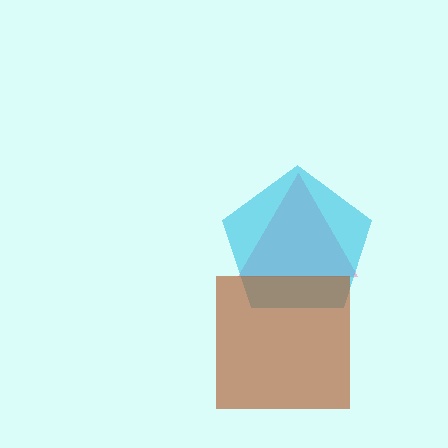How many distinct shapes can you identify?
There are 3 distinct shapes: a pink triangle, a cyan pentagon, a brown square.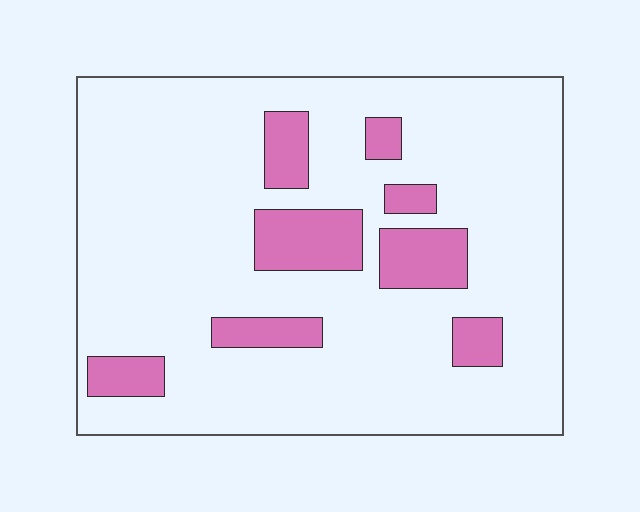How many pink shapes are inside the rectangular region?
8.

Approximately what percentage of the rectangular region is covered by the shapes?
Approximately 15%.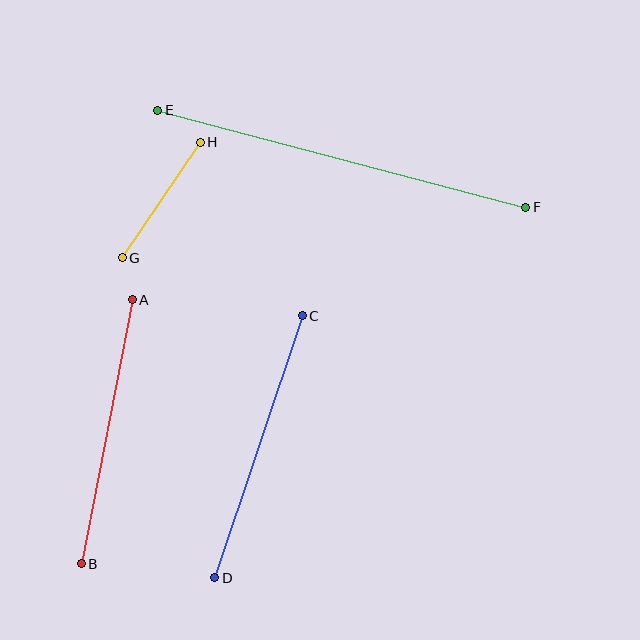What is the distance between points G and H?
The distance is approximately 140 pixels.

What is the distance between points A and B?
The distance is approximately 269 pixels.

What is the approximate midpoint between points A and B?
The midpoint is at approximately (107, 432) pixels.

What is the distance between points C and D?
The distance is approximately 276 pixels.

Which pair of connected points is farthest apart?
Points E and F are farthest apart.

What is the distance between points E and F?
The distance is approximately 380 pixels.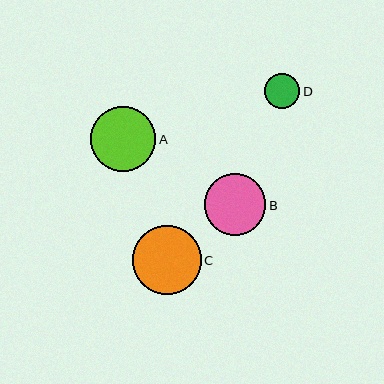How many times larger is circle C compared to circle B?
Circle C is approximately 1.1 times the size of circle B.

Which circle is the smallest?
Circle D is the smallest with a size of approximately 35 pixels.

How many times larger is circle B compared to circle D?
Circle B is approximately 1.8 times the size of circle D.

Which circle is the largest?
Circle C is the largest with a size of approximately 69 pixels.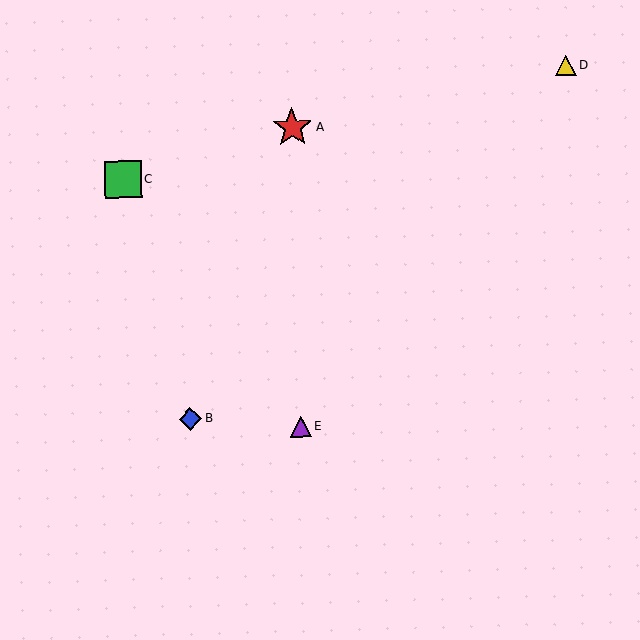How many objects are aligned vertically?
2 objects (A, E) are aligned vertically.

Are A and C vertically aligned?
No, A is at x≈292 and C is at x≈123.